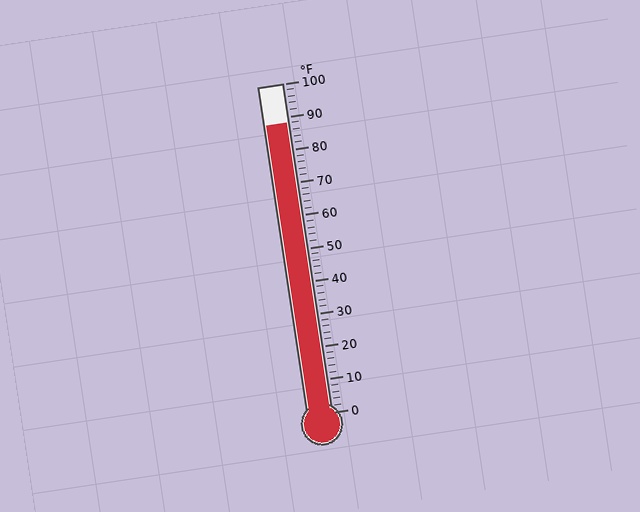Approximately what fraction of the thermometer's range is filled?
The thermometer is filled to approximately 90% of its range.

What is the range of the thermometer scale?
The thermometer scale ranges from 0°F to 100°F.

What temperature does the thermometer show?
The thermometer shows approximately 88°F.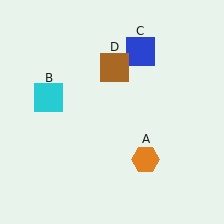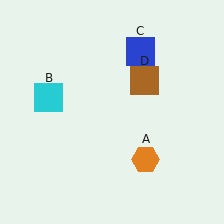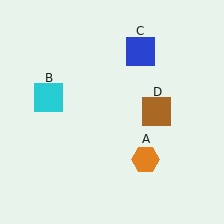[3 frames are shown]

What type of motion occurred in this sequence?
The brown square (object D) rotated clockwise around the center of the scene.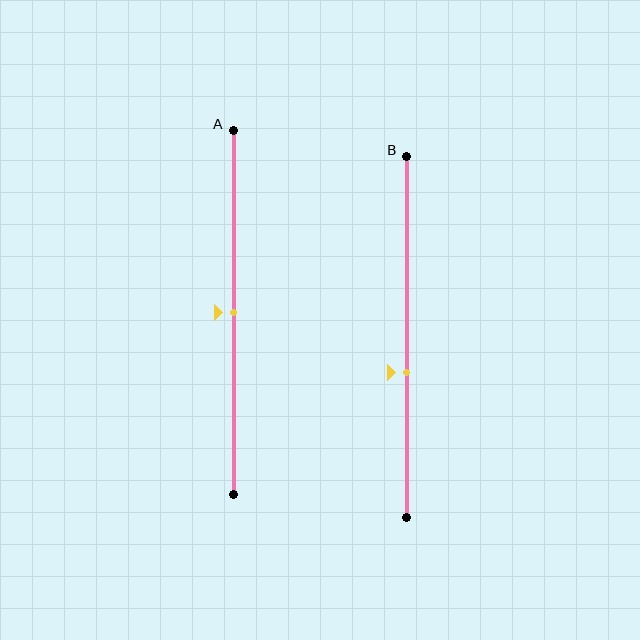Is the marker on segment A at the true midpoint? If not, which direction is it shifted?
Yes, the marker on segment A is at the true midpoint.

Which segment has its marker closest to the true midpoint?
Segment A has its marker closest to the true midpoint.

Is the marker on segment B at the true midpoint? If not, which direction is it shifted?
No, the marker on segment B is shifted downward by about 10% of the segment length.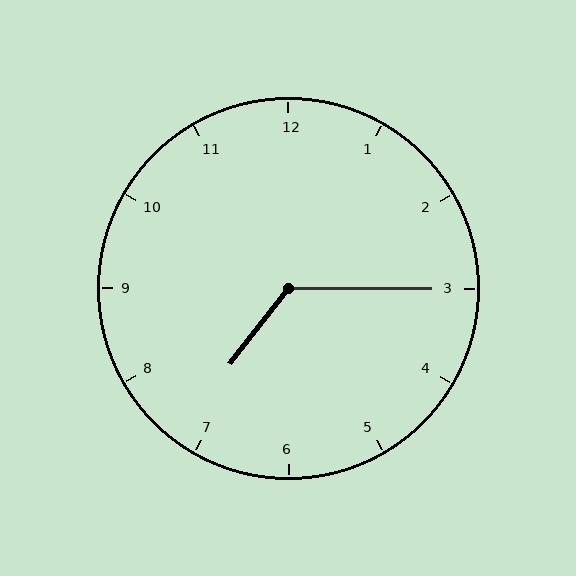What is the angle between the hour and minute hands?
Approximately 128 degrees.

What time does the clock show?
7:15.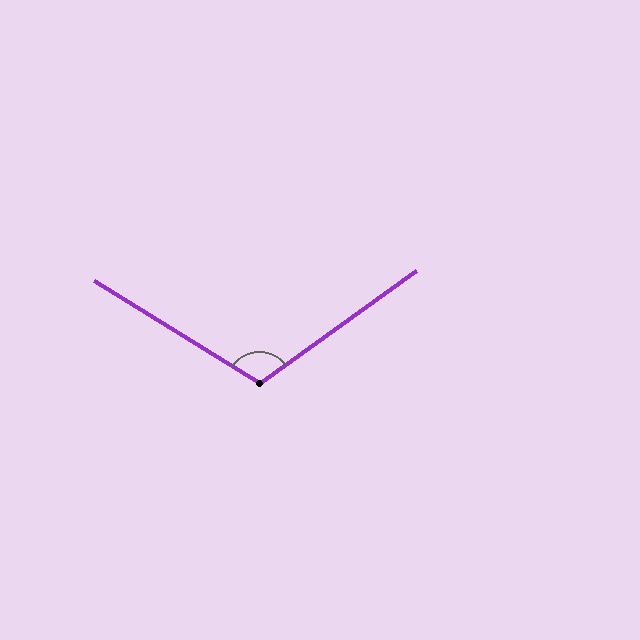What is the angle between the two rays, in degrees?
Approximately 112 degrees.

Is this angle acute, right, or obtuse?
It is obtuse.